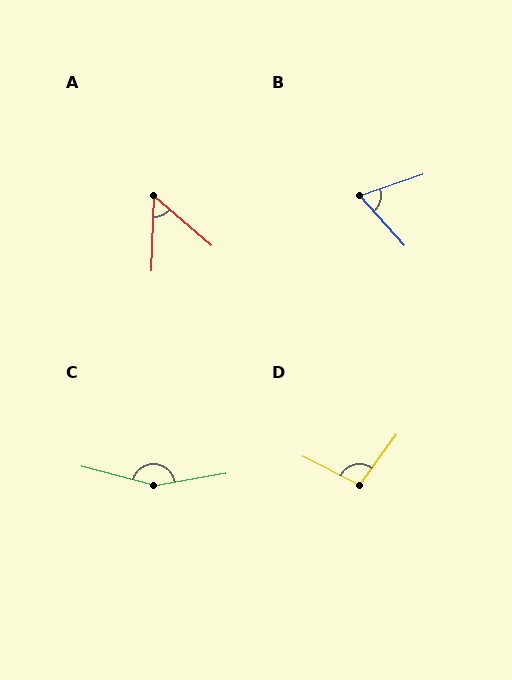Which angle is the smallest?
A, at approximately 51 degrees.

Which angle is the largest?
C, at approximately 156 degrees.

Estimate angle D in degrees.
Approximately 99 degrees.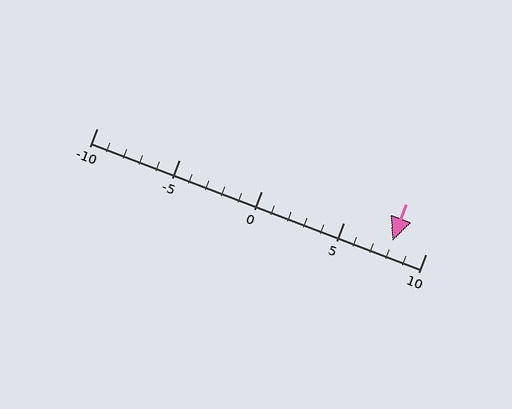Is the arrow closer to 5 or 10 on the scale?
The arrow is closer to 10.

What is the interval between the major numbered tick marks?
The major tick marks are spaced 5 units apart.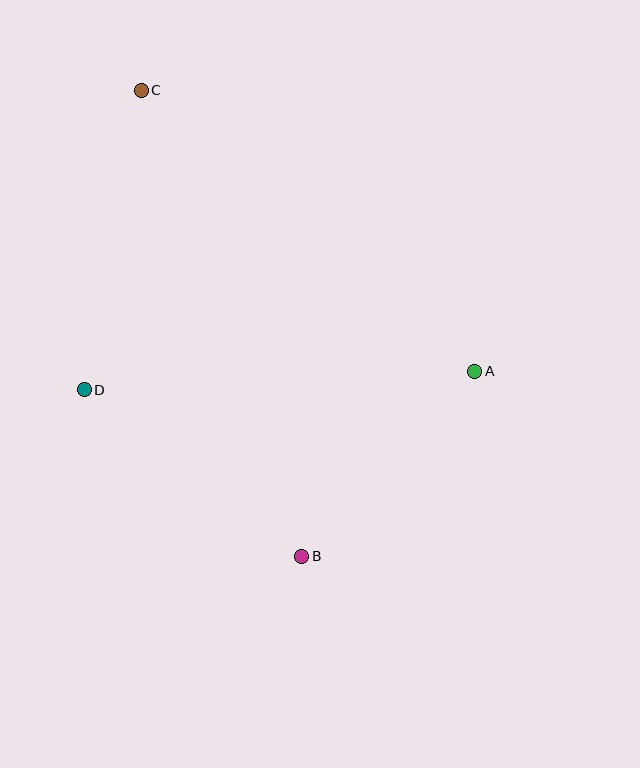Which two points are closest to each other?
Points A and B are closest to each other.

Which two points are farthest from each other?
Points B and C are farthest from each other.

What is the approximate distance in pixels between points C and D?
The distance between C and D is approximately 305 pixels.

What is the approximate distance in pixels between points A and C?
The distance between A and C is approximately 437 pixels.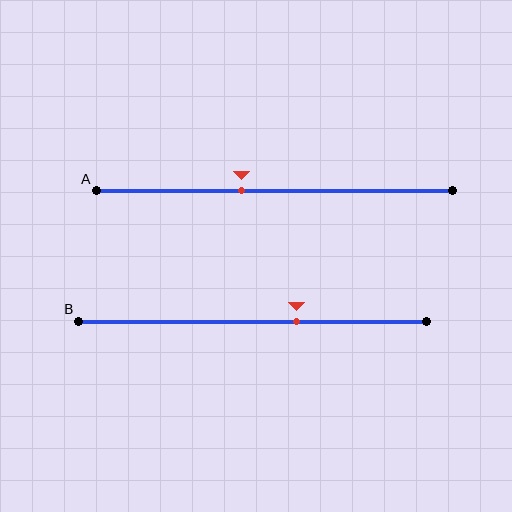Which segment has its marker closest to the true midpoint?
Segment A has its marker closest to the true midpoint.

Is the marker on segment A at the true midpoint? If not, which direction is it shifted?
No, the marker on segment A is shifted to the left by about 9% of the segment length.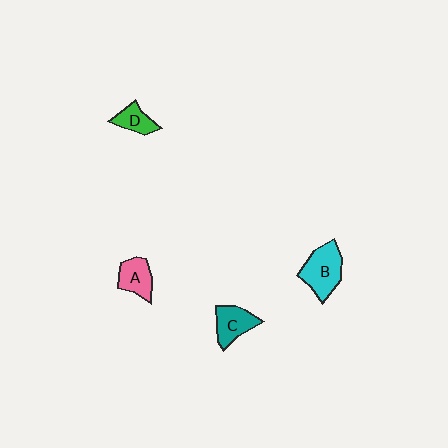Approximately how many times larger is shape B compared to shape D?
Approximately 1.9 times.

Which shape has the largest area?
Shape B (cyan).